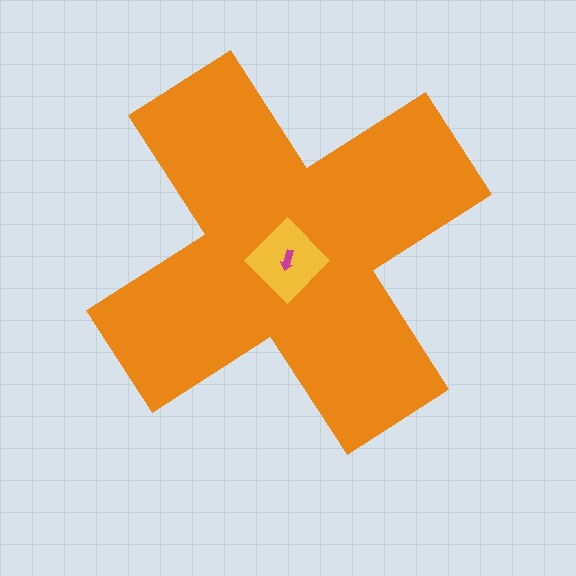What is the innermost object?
The magenta arrow.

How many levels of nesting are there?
3.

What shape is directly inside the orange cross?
The yellow diamond.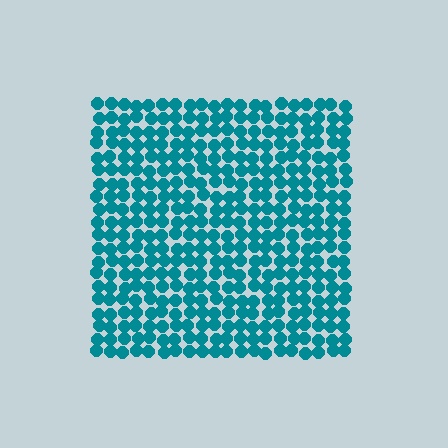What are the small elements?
The small elements are circles.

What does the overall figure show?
The overall figure shows a square.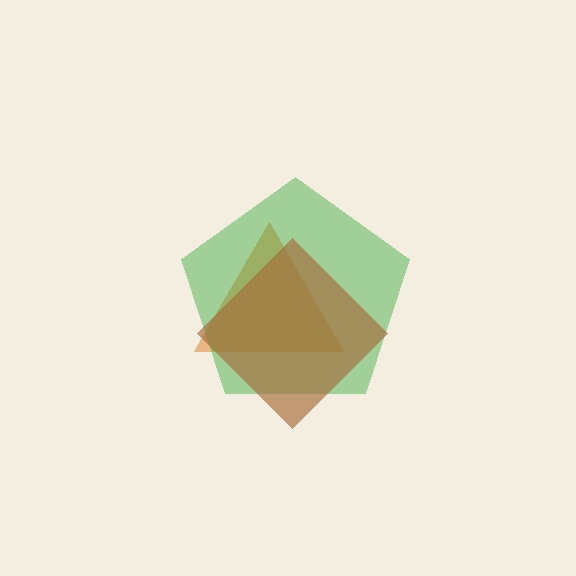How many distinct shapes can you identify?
There are 3 distinct shapes: an orange triangle, a green pentagon, a brown diamond.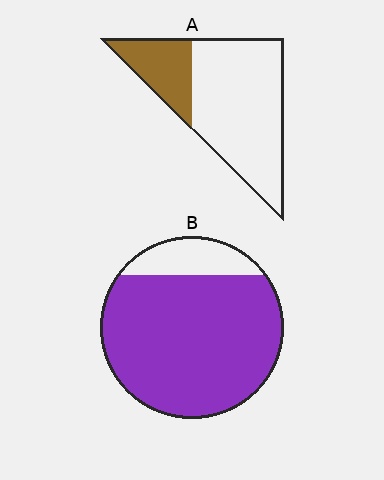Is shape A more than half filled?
No.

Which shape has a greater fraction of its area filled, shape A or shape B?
Shape B.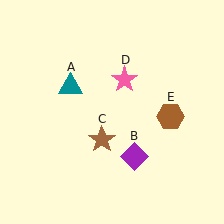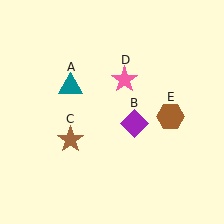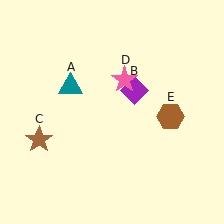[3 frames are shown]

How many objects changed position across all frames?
2 objects changed position: purple diamond (object B), brown star (object C).